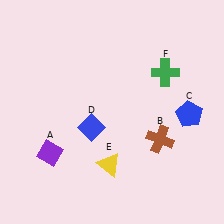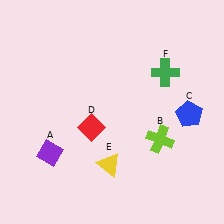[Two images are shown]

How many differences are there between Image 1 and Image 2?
There are 2 differences between the two images.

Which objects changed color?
B changed from brown to lime. D changed from blue to red.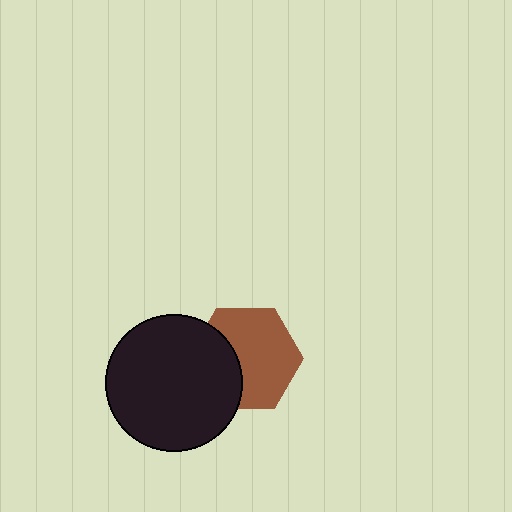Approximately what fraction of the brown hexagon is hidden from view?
Roughly 34% of the brown hexagon is hidden behind the black circle.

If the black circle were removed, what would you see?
You would see the complete brown hexagon.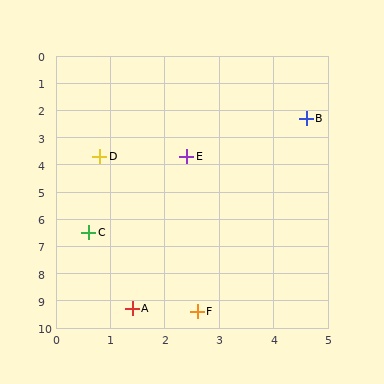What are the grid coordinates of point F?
Point F is at approximately (2.6, 9.4).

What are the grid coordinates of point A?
Point A is at approximately (1.4, 9.3).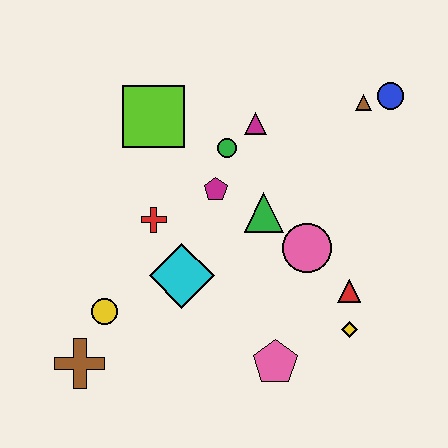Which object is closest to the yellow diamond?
The red triangle is closest to the yellow diamond.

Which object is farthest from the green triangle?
The brown cross is farthest from the green triangle.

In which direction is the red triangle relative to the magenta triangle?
The red triangle is below the magenta triangle.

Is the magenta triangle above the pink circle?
Yes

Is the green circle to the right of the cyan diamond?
Yes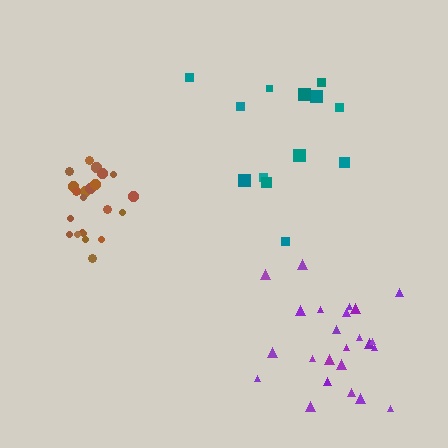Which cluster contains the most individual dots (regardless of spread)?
Purple (24).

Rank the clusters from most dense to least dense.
brown, purple, teal.